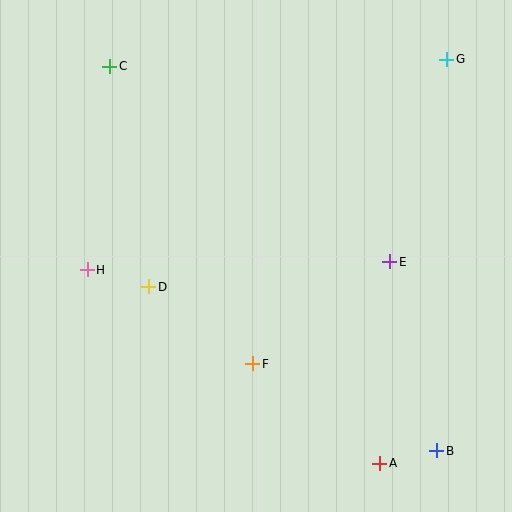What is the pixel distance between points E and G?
The distance between E and G is 210 pixels.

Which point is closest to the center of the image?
Point F at (253, 364) is closest to the center.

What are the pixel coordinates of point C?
Point C is at (110, 66).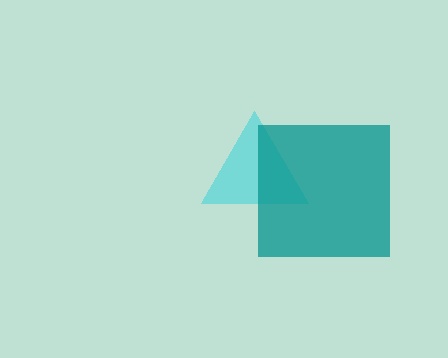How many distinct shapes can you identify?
There are 2 distinct shapes: a cyan triangle, a teal square.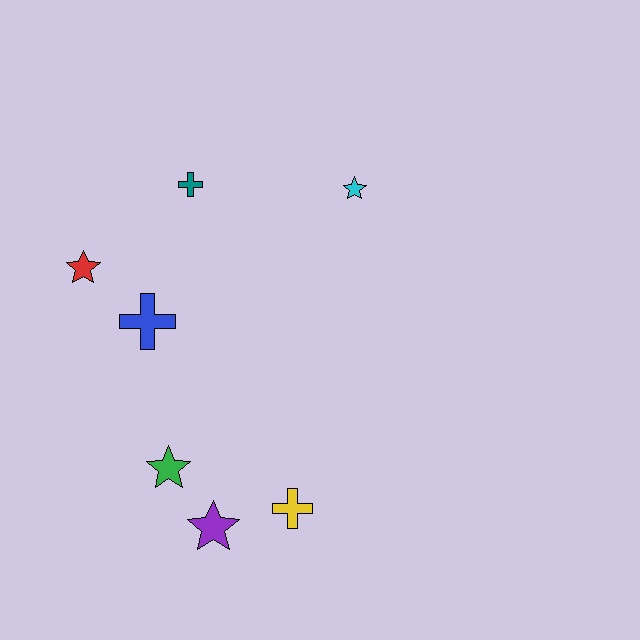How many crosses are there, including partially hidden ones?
There are 3 crosses.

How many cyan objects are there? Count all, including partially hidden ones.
There is 1 cyan object.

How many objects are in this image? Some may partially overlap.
There are 7 objects.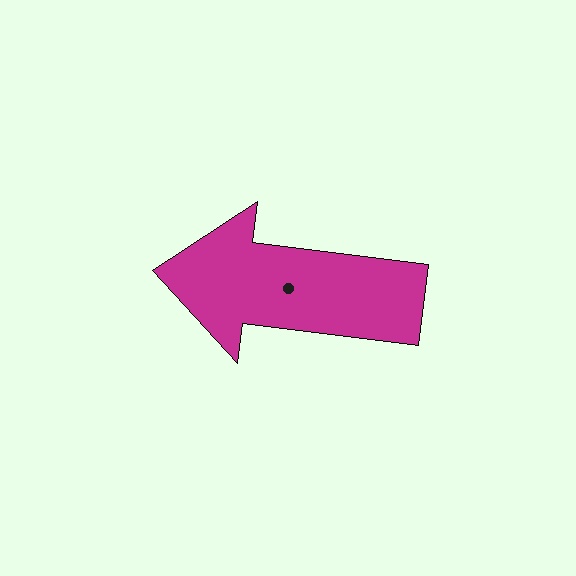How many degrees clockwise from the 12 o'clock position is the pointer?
Approximately 277 degrees.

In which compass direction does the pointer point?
West.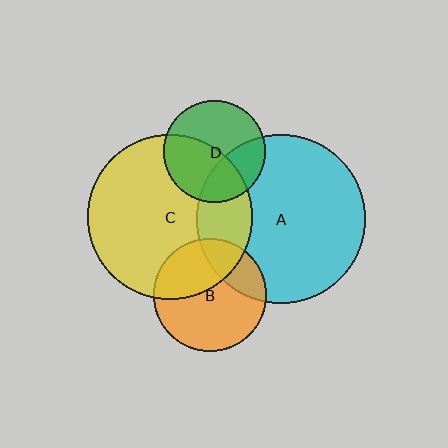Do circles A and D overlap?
Yes.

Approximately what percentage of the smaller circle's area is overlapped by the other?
Approximately 30%.